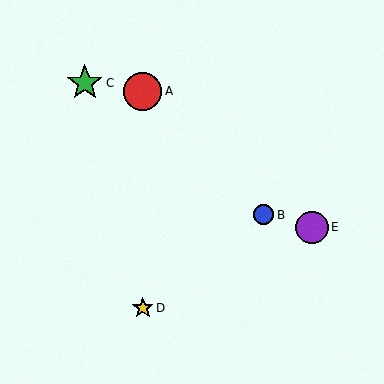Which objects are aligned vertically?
Objects A, D are aligned vertically.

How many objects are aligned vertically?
2 objects (A, D) are aligned vertically.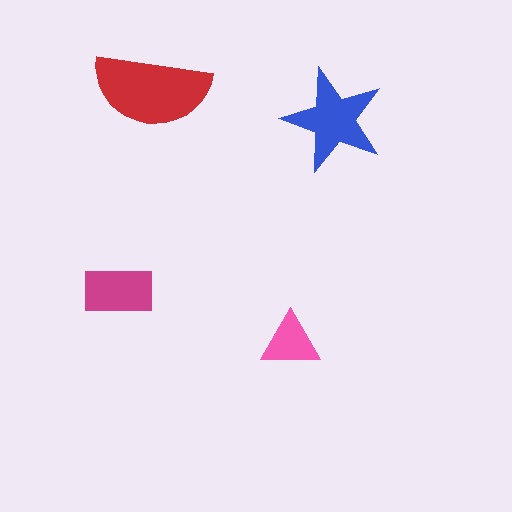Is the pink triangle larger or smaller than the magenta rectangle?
Smaller.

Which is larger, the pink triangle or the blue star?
The blue star.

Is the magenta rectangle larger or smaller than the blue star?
Smaller.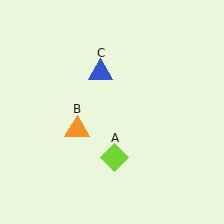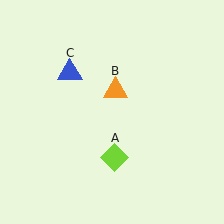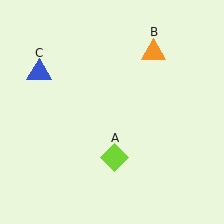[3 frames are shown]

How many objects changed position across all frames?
2 objects changed position: orange triangle (object B), blue triangle (object C).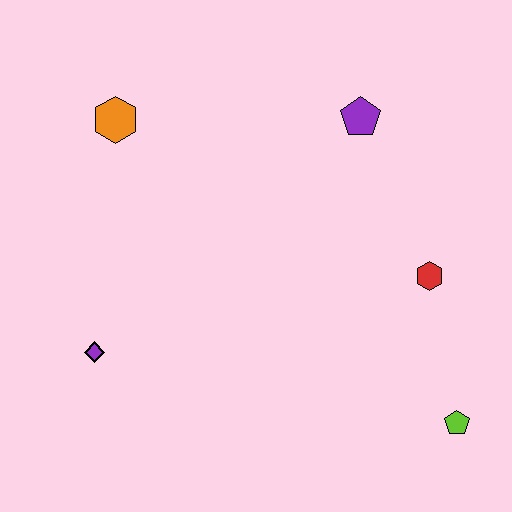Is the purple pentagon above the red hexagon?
Yes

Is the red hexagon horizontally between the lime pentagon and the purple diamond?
Yes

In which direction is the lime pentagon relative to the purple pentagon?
The lime pentagon is below the purple pentagon.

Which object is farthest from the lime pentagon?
The orange hexagon is farthest from the lime pentagon.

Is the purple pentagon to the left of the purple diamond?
No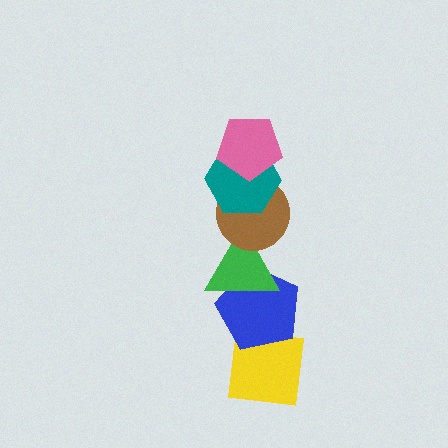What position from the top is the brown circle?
The brown circle is 3rd from the top.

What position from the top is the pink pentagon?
The pink pentagon is 1st from the top.